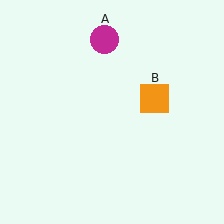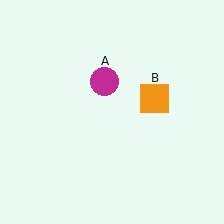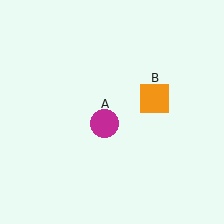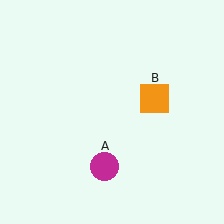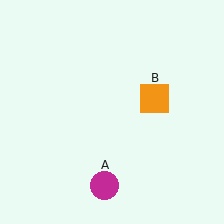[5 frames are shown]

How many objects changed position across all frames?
1 object changed position: magenta circle (object A).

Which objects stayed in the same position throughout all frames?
Orange square (object B) remained stationary.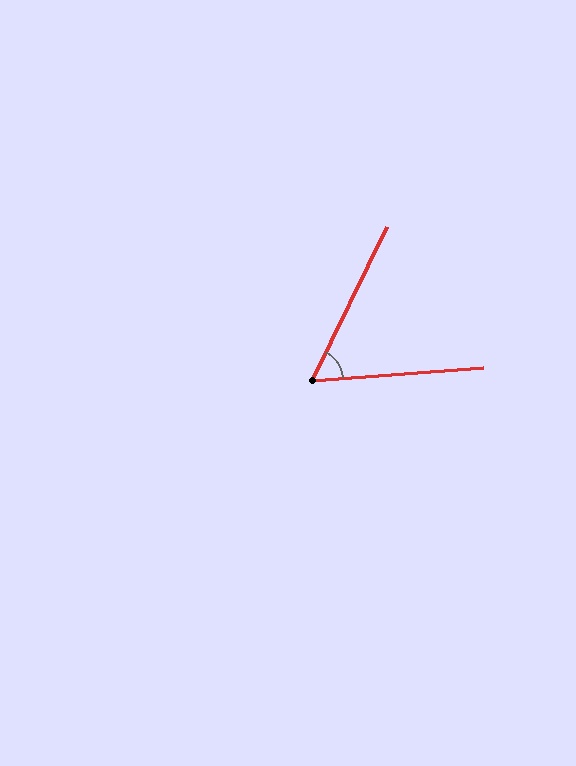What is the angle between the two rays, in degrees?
Approximately 59 degrees.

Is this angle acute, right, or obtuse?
It is acute.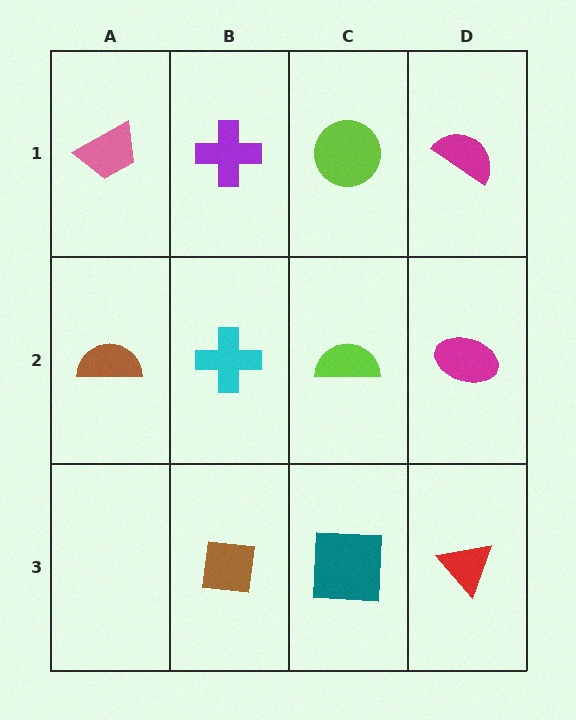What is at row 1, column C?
A lime circle.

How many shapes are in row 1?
4 shapes.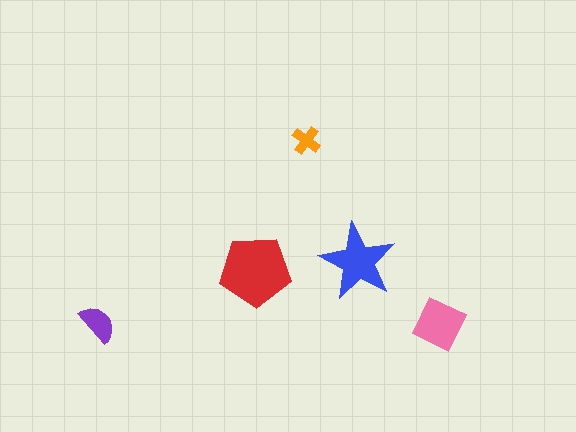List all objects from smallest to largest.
The orange cross, the purple semicircle, the pink diamond, the blue star, the red pentagon.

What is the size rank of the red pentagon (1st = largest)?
1st.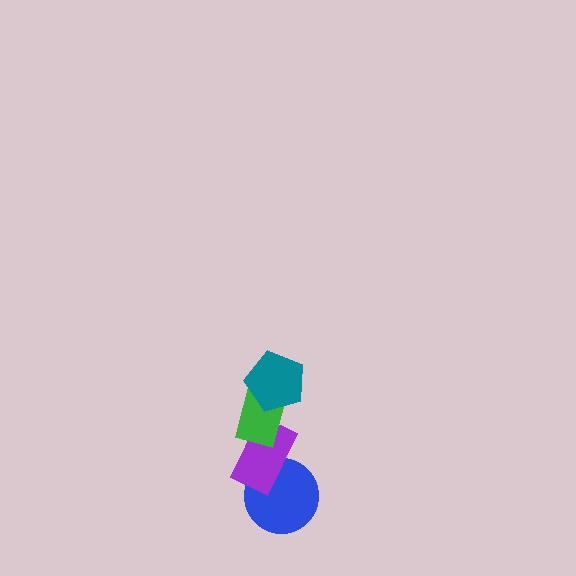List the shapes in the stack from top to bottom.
From top to bottom: the teal pentagon, the green rectangle, the purple rectangle, the blue circle.